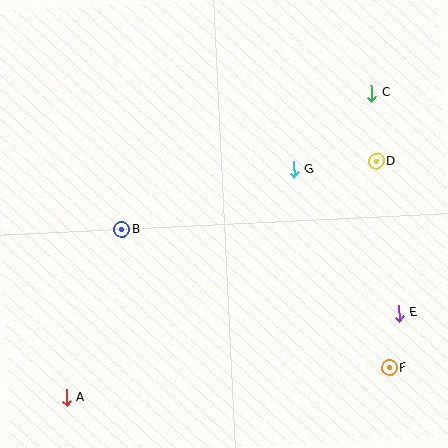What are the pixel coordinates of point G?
Point G is at (294, 169).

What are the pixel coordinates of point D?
Point D is at (376, 161).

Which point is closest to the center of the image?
Point G at (294, 169) is closest to the center.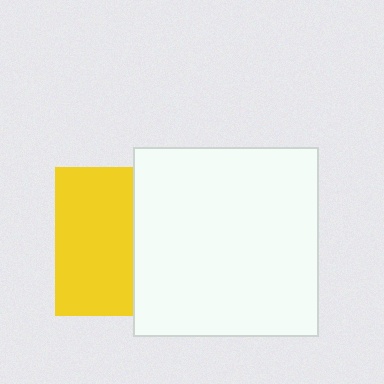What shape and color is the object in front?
The object in front is a white rectangle.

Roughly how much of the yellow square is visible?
About half of it is visible (roughly 53%).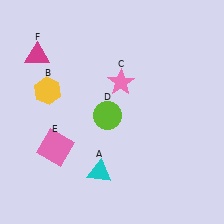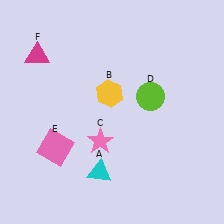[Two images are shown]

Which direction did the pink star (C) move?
The pink star (C) moved down.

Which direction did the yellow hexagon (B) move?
The yellow hexagon (B) moved right.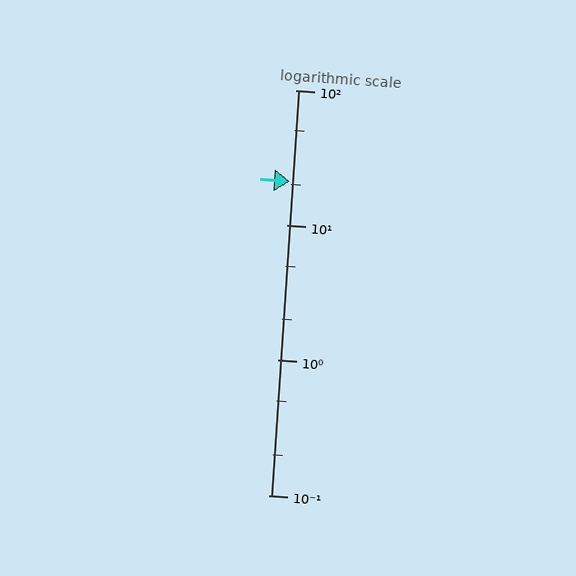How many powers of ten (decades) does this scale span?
The scale spans 3 decades, from 0.1 to 100.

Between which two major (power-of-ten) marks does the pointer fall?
The pointer is between 10 and 100.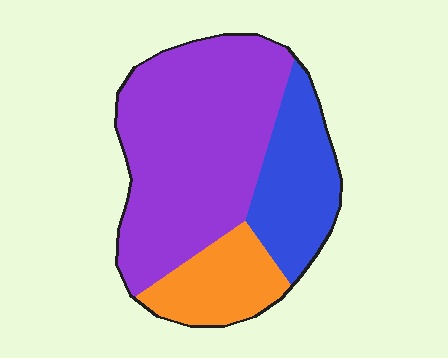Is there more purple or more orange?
Purple.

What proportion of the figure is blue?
Blue takes up less than a quarter of the figure.